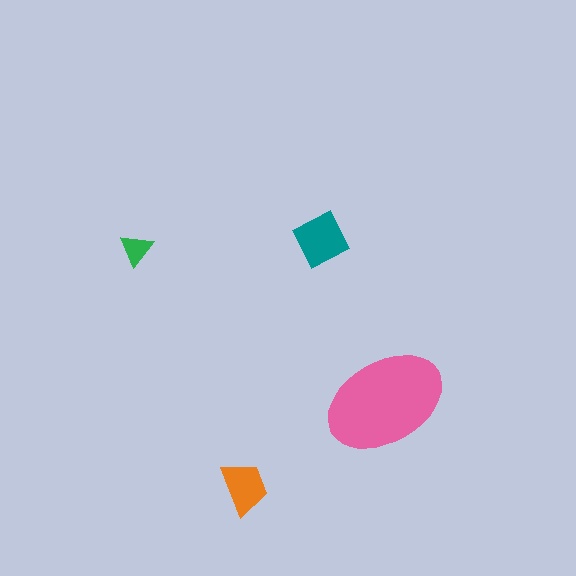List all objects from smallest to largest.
The green triangle, the orange trapezoid, the teal diamond, the pink ellipse.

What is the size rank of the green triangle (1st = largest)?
4th.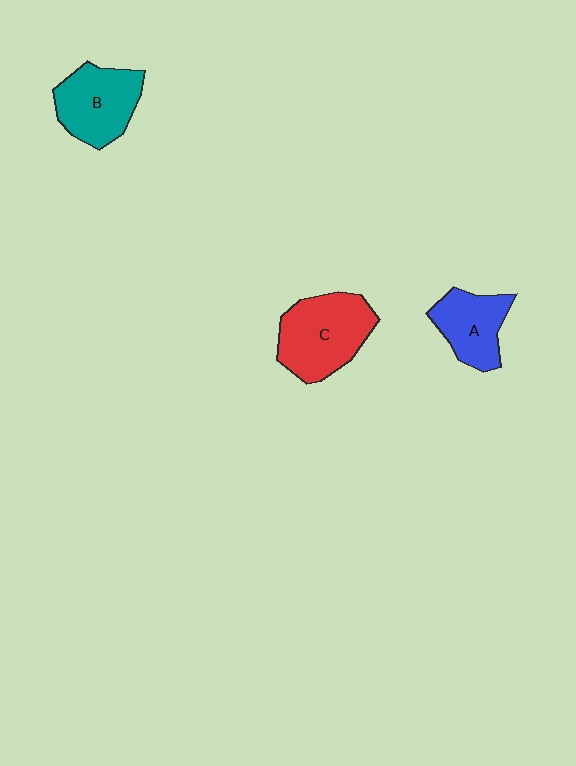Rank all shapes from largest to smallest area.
From largest to smallest: C (red), B (teal), A (blue).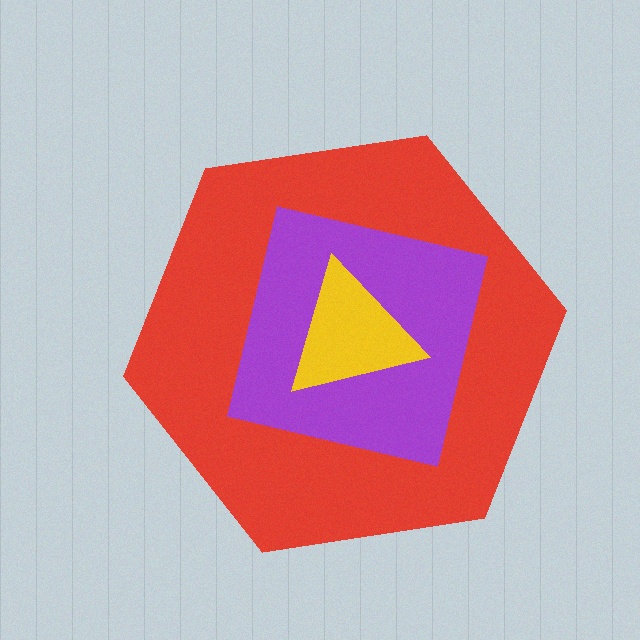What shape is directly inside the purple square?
The yellow triangle.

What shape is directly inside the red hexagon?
The purple square.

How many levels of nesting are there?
3.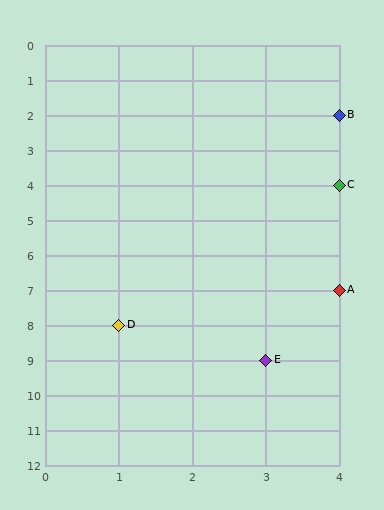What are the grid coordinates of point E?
Point E is at grid coordinates (3, 9).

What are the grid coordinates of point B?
Point B is at grid coordinates (4, 2).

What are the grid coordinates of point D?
Point D is at grid coordinates (1, 8).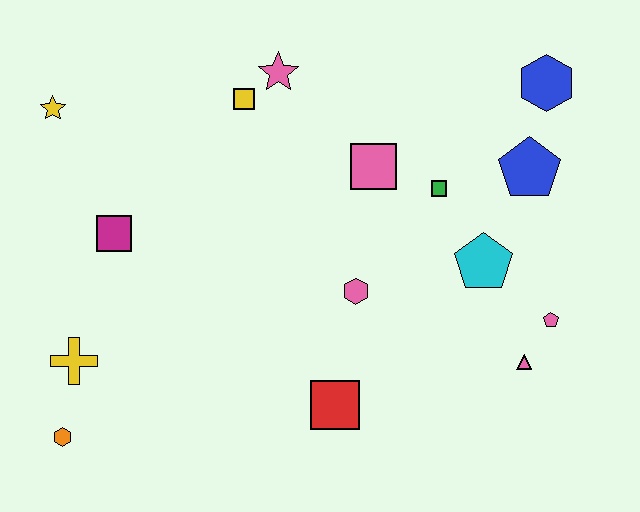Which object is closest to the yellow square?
The pink star is closest to the yellow square.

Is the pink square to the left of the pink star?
No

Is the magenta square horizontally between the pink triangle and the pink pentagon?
No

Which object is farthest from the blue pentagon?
The orange hexagon is farthest from the blue pentagon.